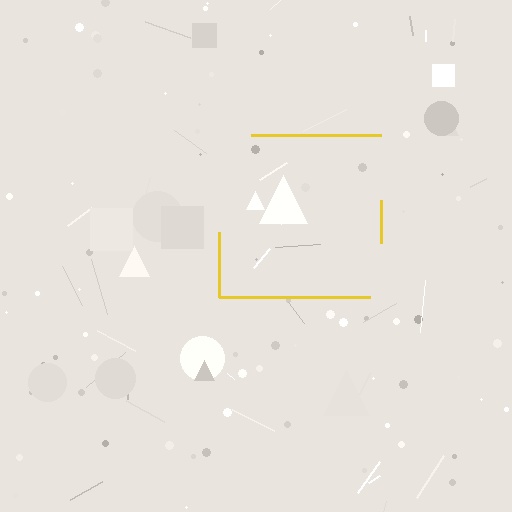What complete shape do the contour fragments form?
The contour fragments form a square.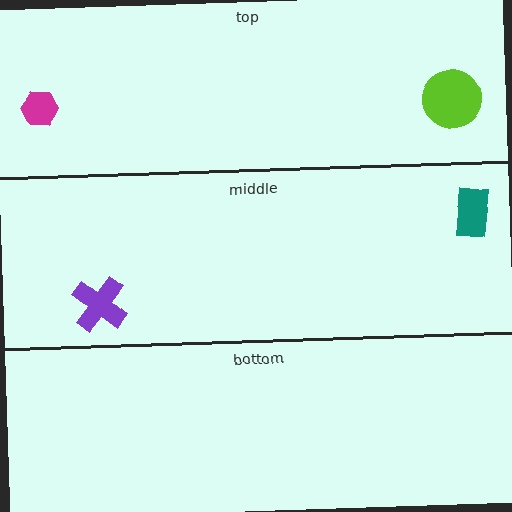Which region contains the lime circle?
The top region.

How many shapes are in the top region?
2.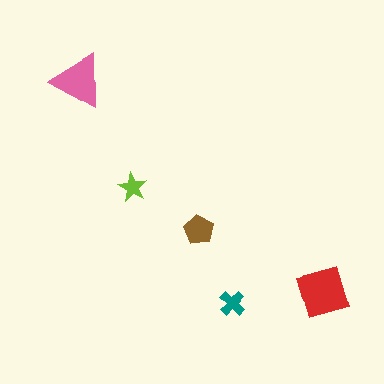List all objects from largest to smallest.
The red diamond, the pink triangle, the brown pentagon, the teal cross, the lime star.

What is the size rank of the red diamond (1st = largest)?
1st.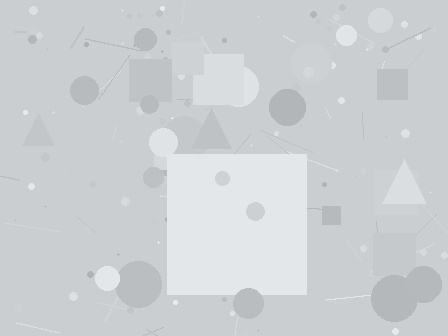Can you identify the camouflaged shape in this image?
The camouflaged shape is a square.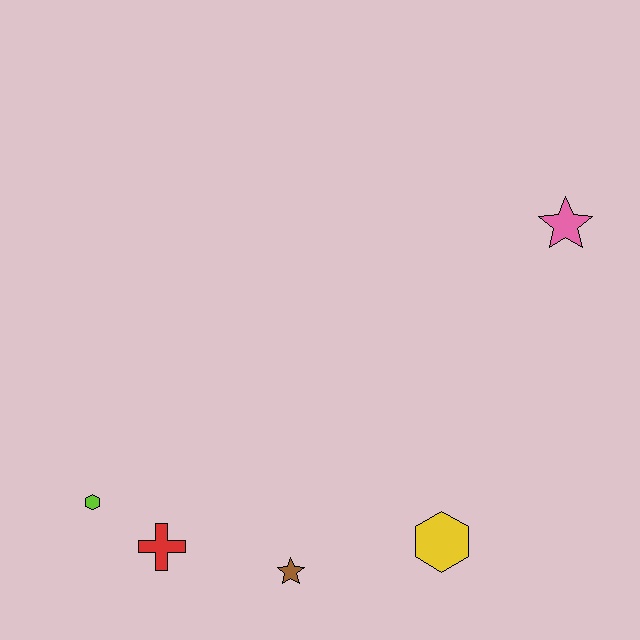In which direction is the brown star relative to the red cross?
The brown star is to the right of the red cross.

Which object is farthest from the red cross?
The pink star is farthest from the red cross.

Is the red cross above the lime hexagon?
No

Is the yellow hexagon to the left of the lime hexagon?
No